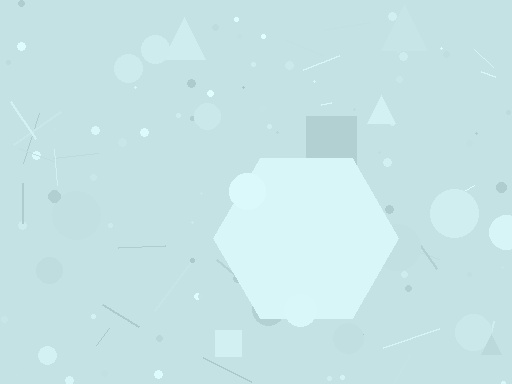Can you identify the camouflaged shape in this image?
The camouflaged shape is a hexagon.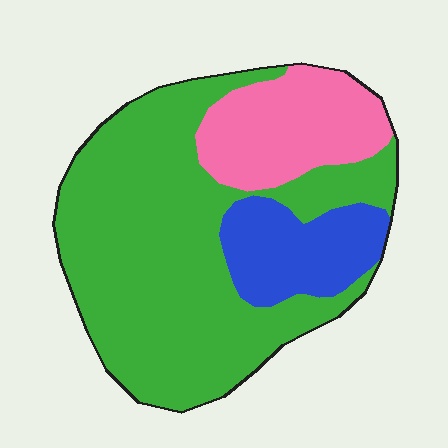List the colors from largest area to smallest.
From largest to smallest: green, pink, blue.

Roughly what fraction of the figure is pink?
Pink covers roughly 20% of the figure.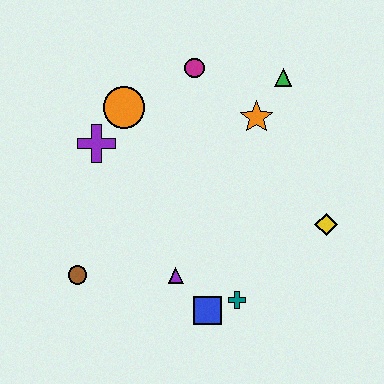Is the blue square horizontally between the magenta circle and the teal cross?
Yes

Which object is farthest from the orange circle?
The yellow diamond is farthest from the orange circle.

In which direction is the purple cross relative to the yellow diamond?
The purple cross is to the left of the yellow diamond.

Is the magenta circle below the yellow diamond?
No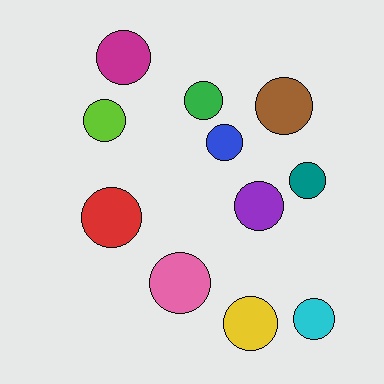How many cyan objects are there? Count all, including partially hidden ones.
There is 1 cyan object.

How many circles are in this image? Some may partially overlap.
There are 11 circles.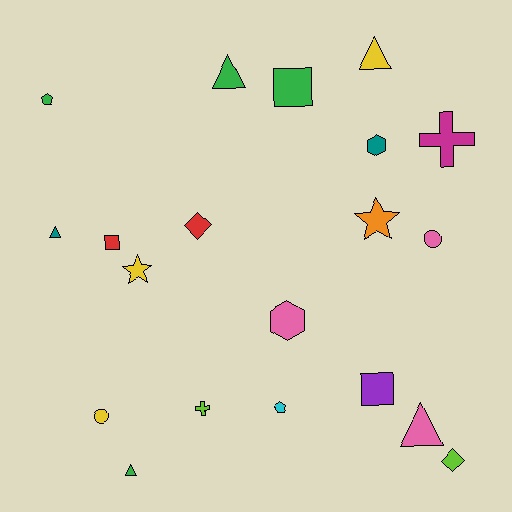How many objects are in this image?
There are 20 objects.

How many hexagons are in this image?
There are 2 hexagons.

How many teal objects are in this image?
There are 2 teal objects.